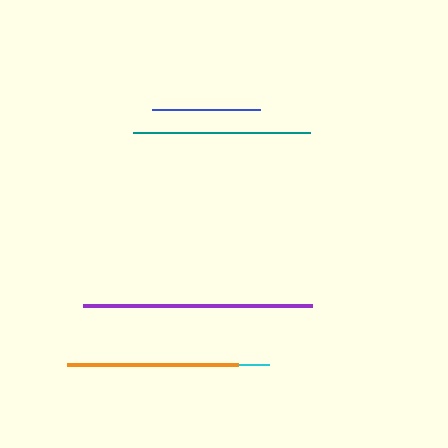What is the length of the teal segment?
The teal segment is approximately 177 pixels long.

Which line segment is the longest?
The purple line is the longest at approximately 229 pixels.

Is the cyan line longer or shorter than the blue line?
The cyan line is longer than the blue line.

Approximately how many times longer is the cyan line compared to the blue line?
The cyan line is approximately 1.8 times the length of the blue line.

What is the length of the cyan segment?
The cyan segment is approximately 189 pixels long.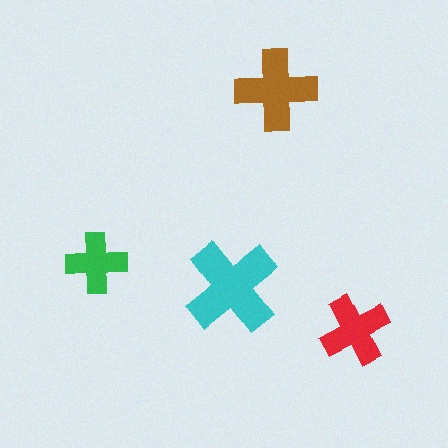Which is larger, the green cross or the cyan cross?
The cyan one.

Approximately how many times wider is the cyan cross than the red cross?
About 1.5 times wider.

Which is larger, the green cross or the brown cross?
The brown one.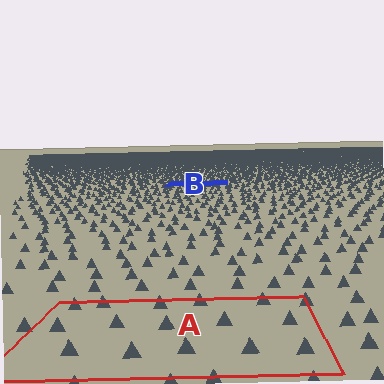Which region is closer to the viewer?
Region A is closer. The texture elements there are larger and more spread out.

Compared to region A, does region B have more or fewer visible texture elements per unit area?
Region B has more texture elements per unit area — they are packed more densely because it is farther away.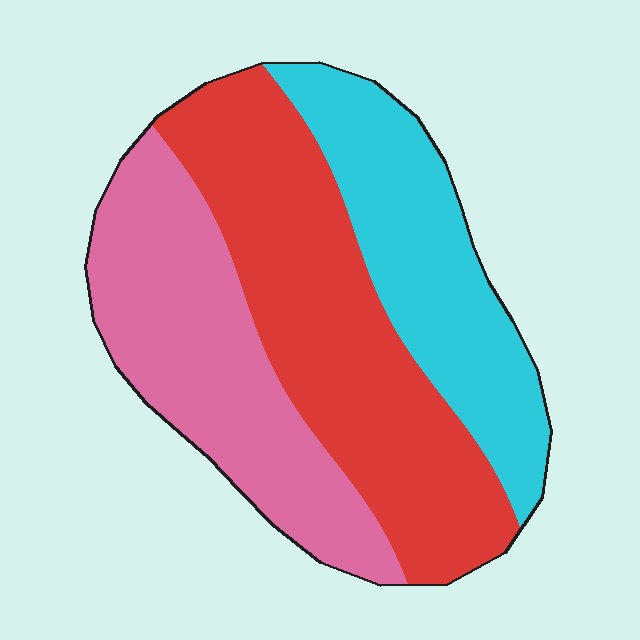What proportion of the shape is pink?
Pink covers roughly 30% of the shape.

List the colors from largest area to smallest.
From largest to smallest: red, pink, cyan.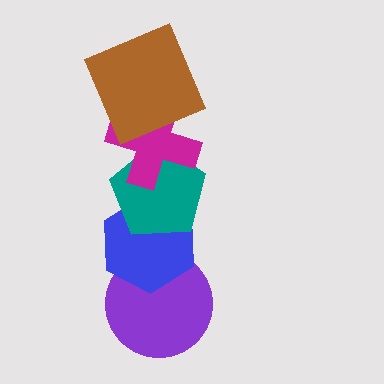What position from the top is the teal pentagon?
The teal pentagon is 3rd from the top.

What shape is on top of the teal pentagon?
The magenta cross is on top of the teal pentagon.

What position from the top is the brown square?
The brown square is 1st from the top.